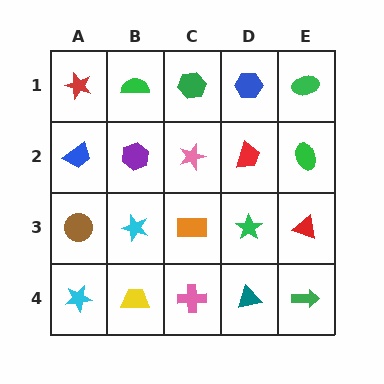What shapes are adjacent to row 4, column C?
An orange rectangle (row 3, column C), a yellow trapezoid (row 4, column B), a teal triangle (row 4, column D).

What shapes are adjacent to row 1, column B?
A purple hexagon (row 2, column B), a red star (row 1, column A), a green hexagon (row 1, column C).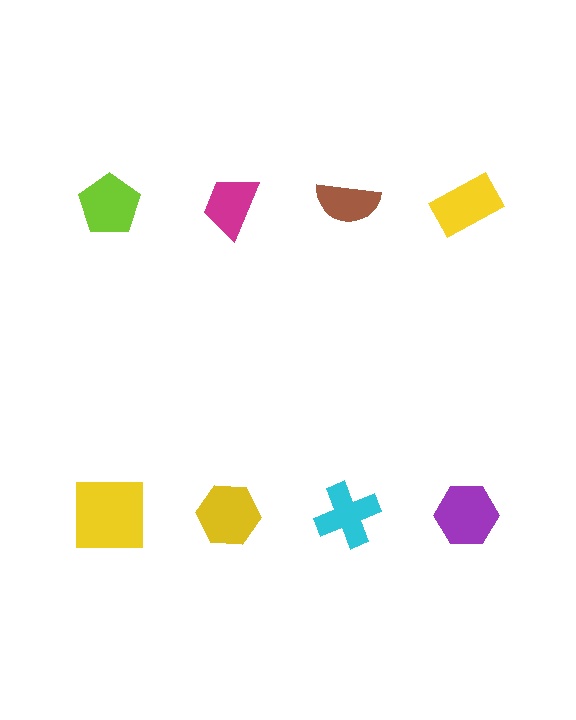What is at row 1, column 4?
A yellow rectangle.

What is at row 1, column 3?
A brown semicircle.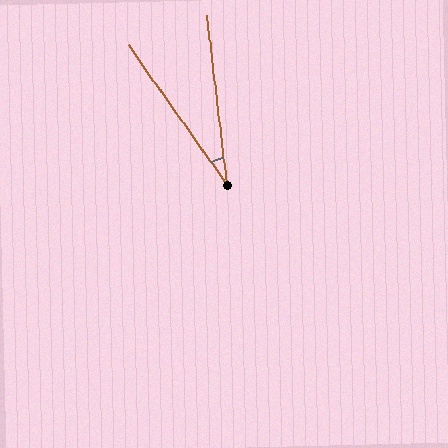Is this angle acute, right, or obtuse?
It is acute.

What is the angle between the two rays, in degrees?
Approximately 28 degrees.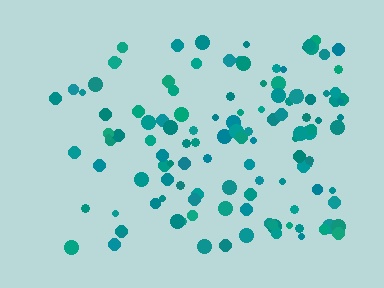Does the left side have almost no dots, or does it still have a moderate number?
Still a moderate number, just noticeably fewer than the right.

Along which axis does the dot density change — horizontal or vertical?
Horizontal.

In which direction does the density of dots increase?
From left to right, with the right side densest.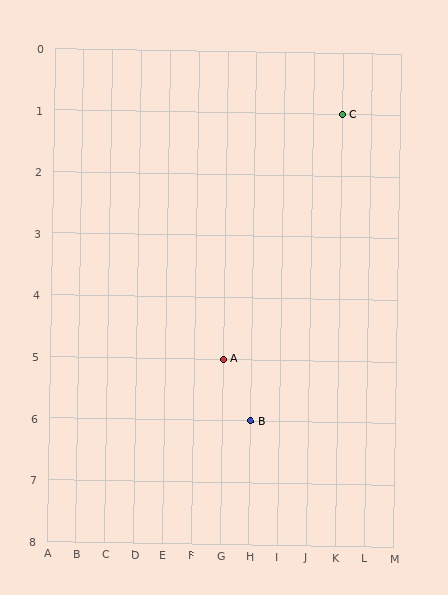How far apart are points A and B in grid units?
Points A and B are 1 column and 1 row apart (about 1.4 grid units diagonally).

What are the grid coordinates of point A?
Point A is at grid coordinates (G, 5).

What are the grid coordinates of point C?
Point C is at grid coordinates (K, 1).